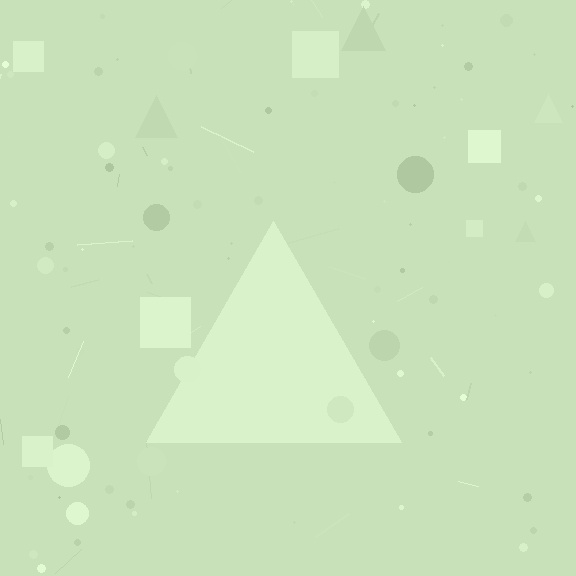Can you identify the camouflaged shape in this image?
The camouflaged shape is a triangle.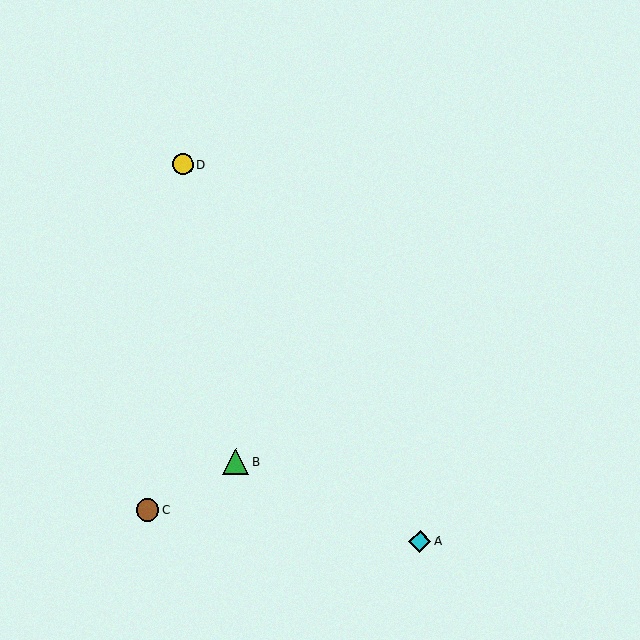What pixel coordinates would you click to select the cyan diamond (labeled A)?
Click at (420, 541) to select the cyan diamond A.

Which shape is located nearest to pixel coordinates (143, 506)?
The brown circle (labeled C) at (148, 510) is nearest to that location.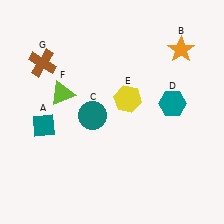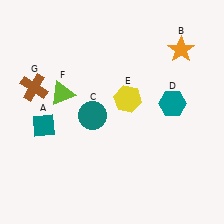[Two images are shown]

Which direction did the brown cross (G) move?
The brown cross (G) moved down.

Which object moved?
The brown cross (G) moved down.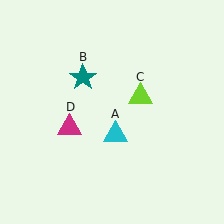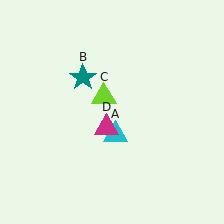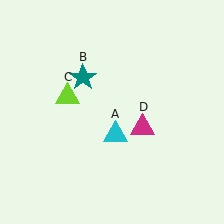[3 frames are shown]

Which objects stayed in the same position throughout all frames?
Cyan triangle (object A) and teal star (object B) remained stationary.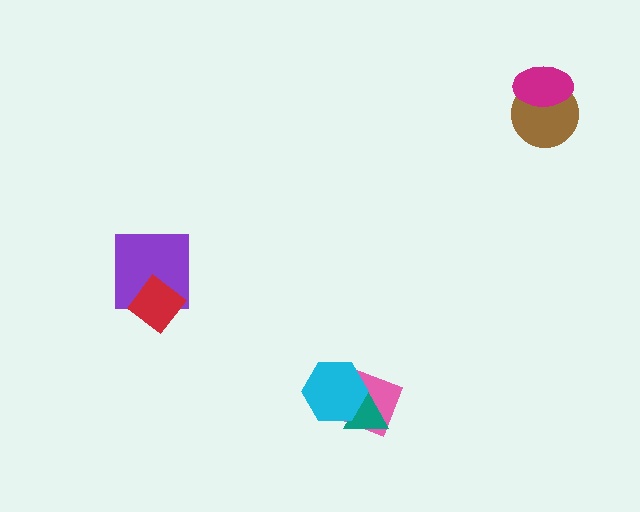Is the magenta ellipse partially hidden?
No, no other shape covers it.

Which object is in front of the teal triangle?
The cyan hexagon is in front of the teal triangle.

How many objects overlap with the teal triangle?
2 objects overlap with the teal triangle.